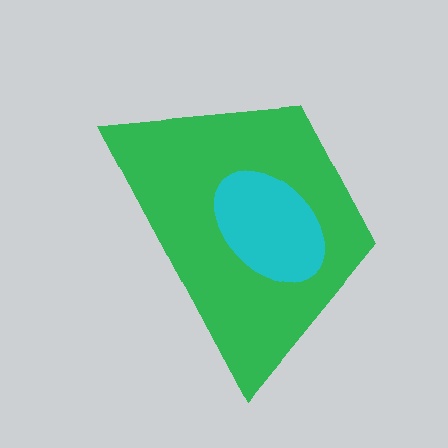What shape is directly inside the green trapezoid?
The cyan ellipse.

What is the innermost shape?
The cyan ellipse.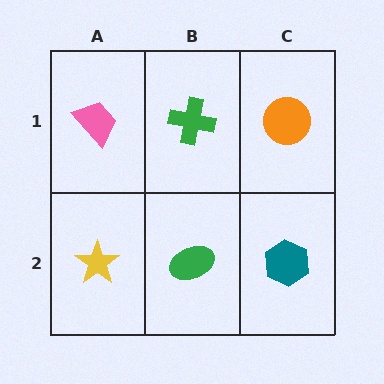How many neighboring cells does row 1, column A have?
2.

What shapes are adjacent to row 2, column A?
A pink trapezoid (row 1, column A), a green ellipse (row 2, column B).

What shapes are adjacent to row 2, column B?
A green cross (row 1, column B), a yellow star (row 2, column A), a teal hexagon (row 2, column C).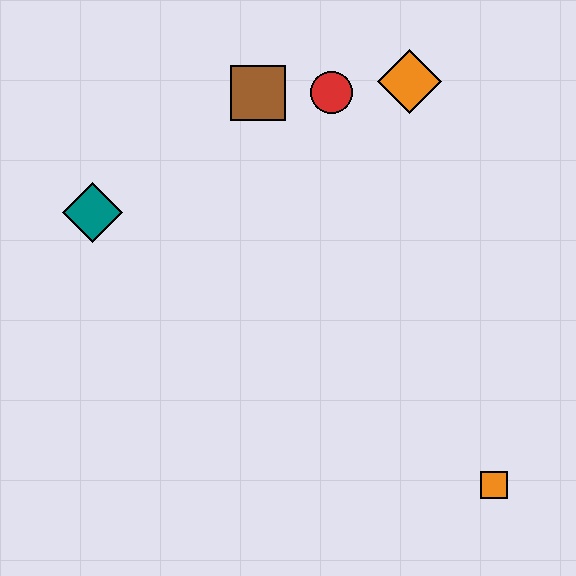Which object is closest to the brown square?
The red circle is closest to the brown square.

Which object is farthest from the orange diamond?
The orange square is farthest from the orange diamond.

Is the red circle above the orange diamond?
No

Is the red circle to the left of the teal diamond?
No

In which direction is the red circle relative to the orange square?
The red circle is above the orange square.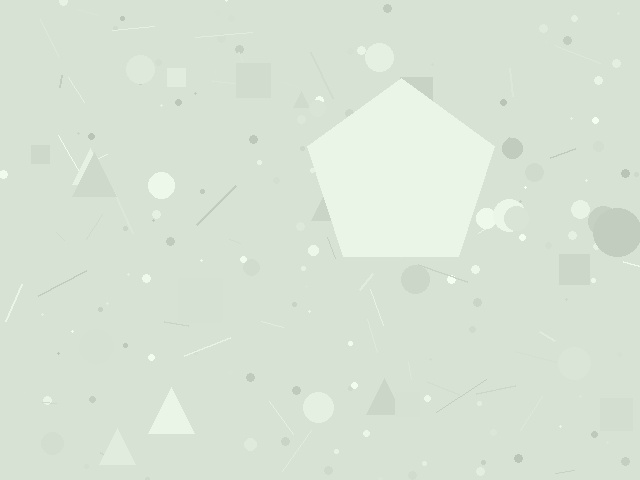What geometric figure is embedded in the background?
A pentagon is embedded in the background.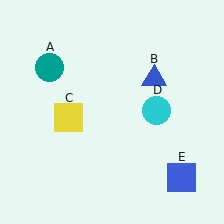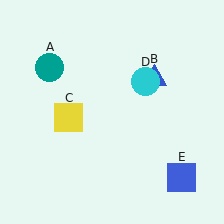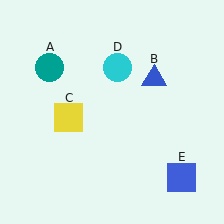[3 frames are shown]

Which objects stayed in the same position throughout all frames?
Teal circle (object A) and blue triangle (object B) and yellow square (object C) and blue square (object E) remained stationary.